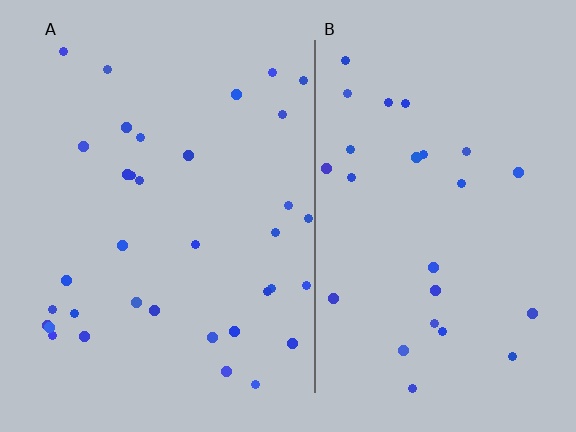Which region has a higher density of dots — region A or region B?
A (the left).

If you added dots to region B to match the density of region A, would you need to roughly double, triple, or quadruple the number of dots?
Approximately double.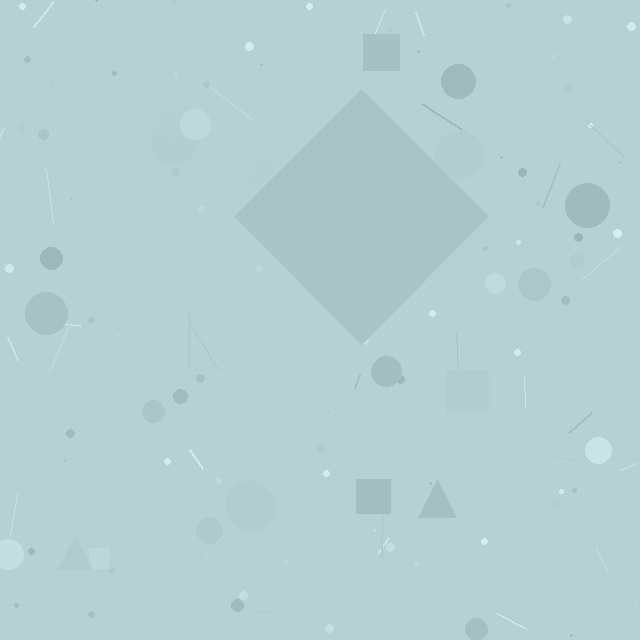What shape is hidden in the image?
A diamond is hidden in the image.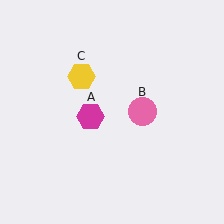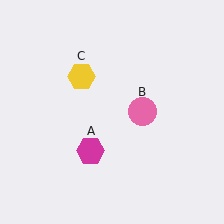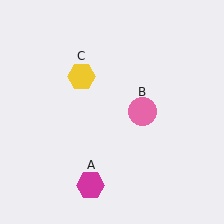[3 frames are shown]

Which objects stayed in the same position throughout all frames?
Pink circle (object B) and yellow hexagon (object C) remained stationary.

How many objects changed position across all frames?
1 object changed position: magenta hexagon (object A).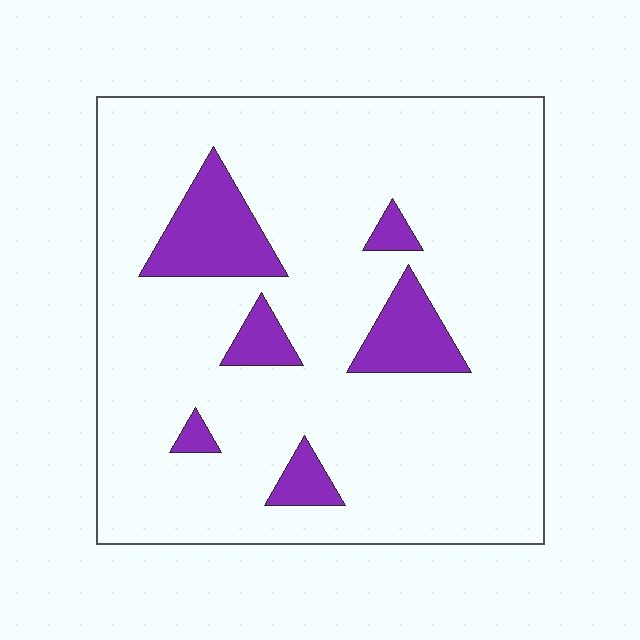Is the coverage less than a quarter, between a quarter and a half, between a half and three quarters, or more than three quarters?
Less than a quarter.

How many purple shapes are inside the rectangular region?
6.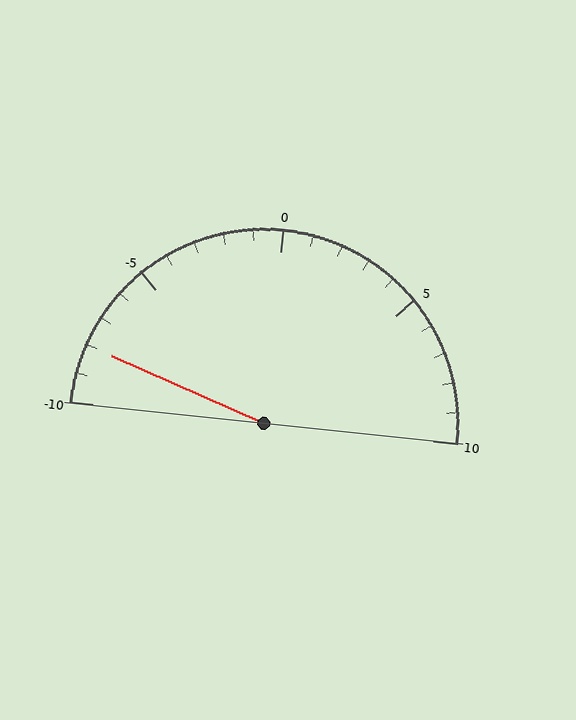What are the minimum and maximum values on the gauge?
The gauge ranges from -10 to 10.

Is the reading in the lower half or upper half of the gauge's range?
The reading is in the lower half of the range (-10 to 10).